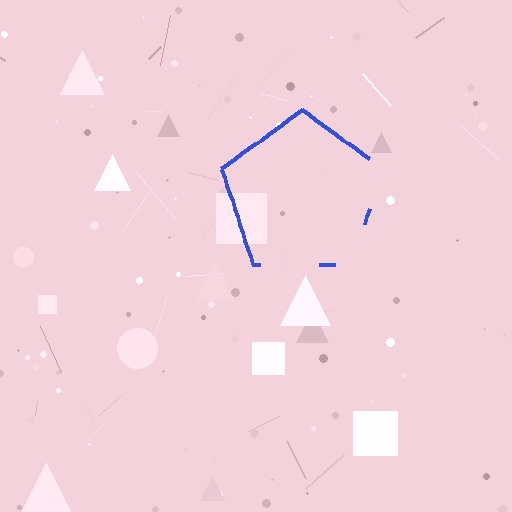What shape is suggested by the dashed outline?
The dashed outline suggests a pentagon.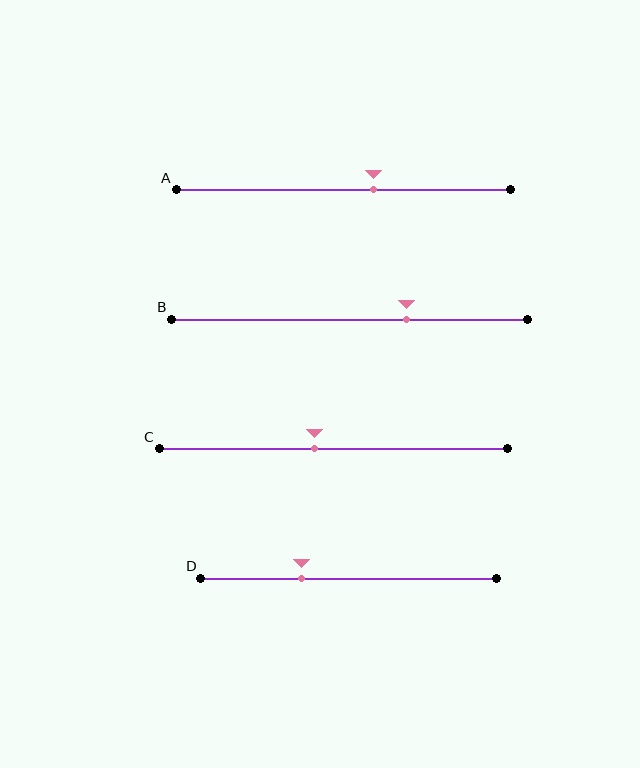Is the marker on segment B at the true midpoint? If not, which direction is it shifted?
No, the marker on segment B is shifted to the right by about 16% of the segment length.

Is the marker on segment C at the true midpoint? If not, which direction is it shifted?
No, the marker on segment C is shifted to the left by about 5% of the segment length.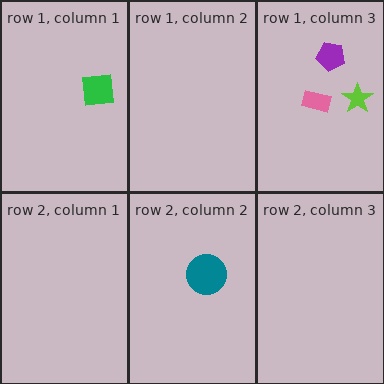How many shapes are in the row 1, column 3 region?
3.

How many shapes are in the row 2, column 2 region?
1.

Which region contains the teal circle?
The row 2, column 2 region.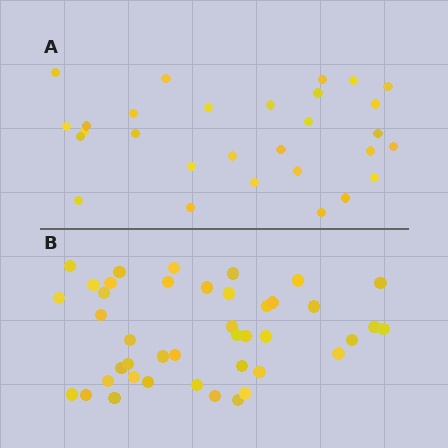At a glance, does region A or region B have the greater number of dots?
Region B (the bottom region) has more dots.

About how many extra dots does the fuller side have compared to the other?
Region B has approximately 15 more dots than region A.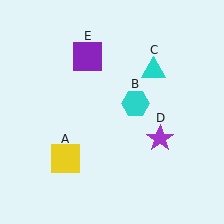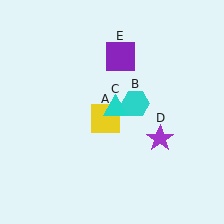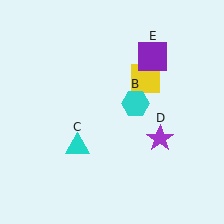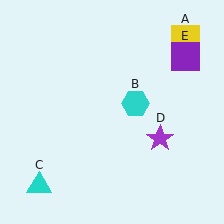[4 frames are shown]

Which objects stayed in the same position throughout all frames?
Cyan hexagon (object B) and purple star (object D) remained stationary.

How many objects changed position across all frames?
3 objects changed position: yellow square (object A), cyan triangle (object C), purple square (object E).